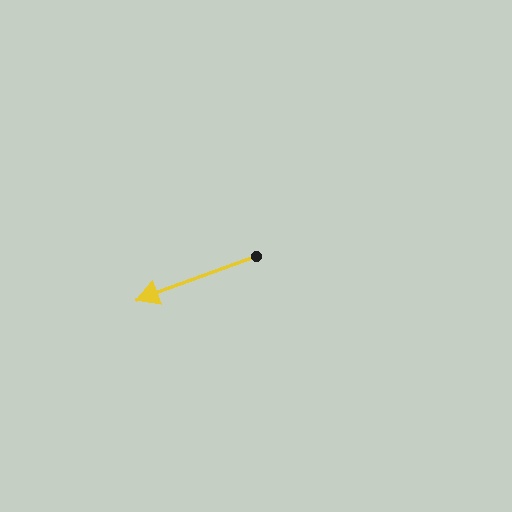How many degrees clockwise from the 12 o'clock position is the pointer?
Approximately 250 degrees.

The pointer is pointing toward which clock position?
Roughly 8 o'clock.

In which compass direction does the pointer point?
West.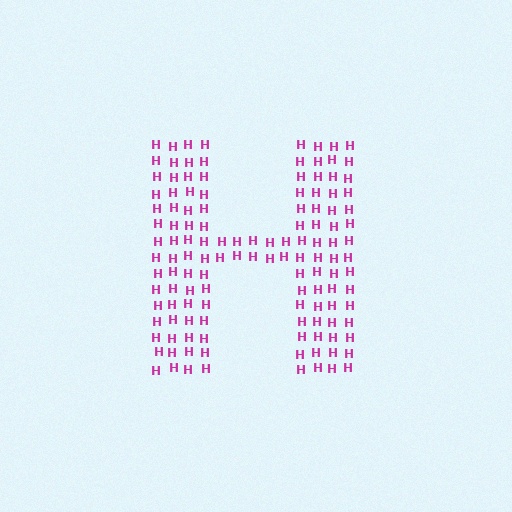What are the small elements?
The small elements are letter H's.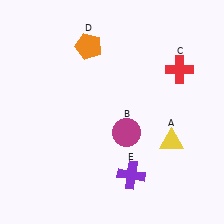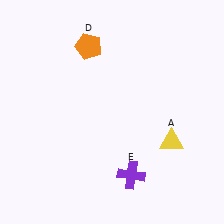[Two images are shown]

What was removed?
The red cross (C), the magenta circle (B) were removed in Image 2.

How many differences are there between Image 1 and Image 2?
There are 2 differences between the two images.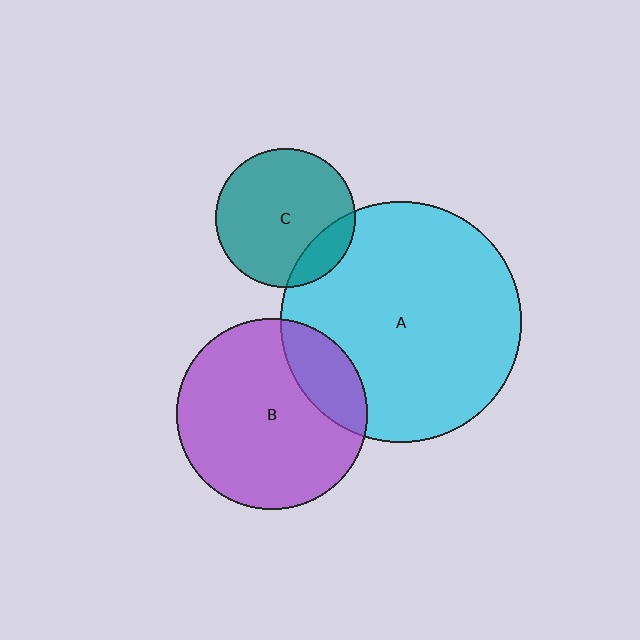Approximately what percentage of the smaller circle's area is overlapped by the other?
Approximately 20%.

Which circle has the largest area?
Circle A (cyan).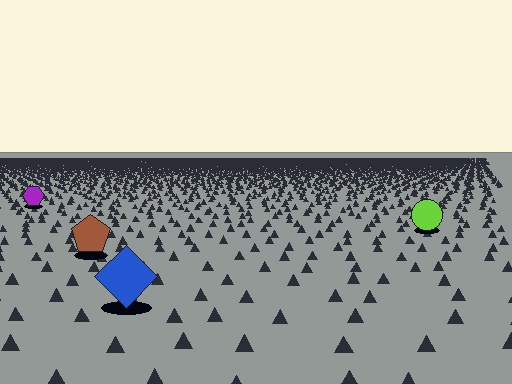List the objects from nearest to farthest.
From nearest to farthest: the blue diamond, the brown pentagon, the lime circle, the purple hexagon.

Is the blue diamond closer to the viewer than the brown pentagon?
Yes. The blue diamond is closer — you can tell from the texture gradient: the ground texture is coarser near it.